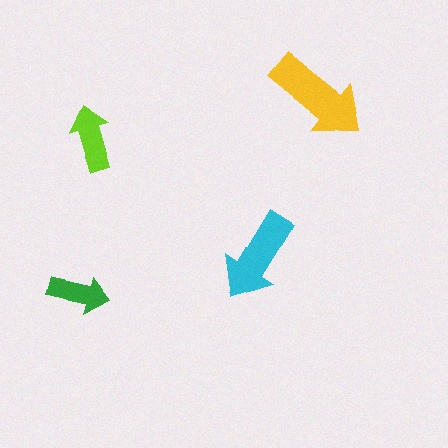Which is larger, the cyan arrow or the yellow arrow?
The yellow one.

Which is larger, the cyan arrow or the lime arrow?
The cyan one.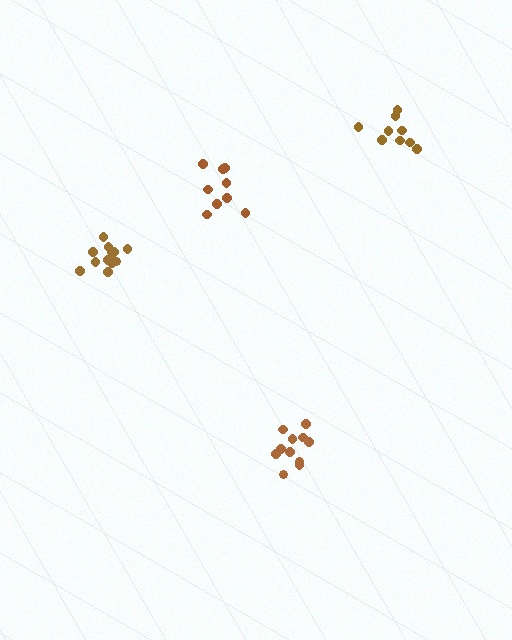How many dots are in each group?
Group 1: 13 dots, Group 2: 9 dots, Group 3: 11 dots, Group 4: 9 dots (42 total).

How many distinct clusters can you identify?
There are 4 distinct clusters.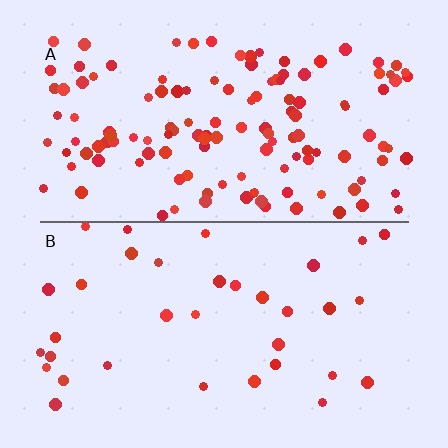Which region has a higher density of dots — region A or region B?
A (the top).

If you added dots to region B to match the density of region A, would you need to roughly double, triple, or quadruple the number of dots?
Approximately quadruple.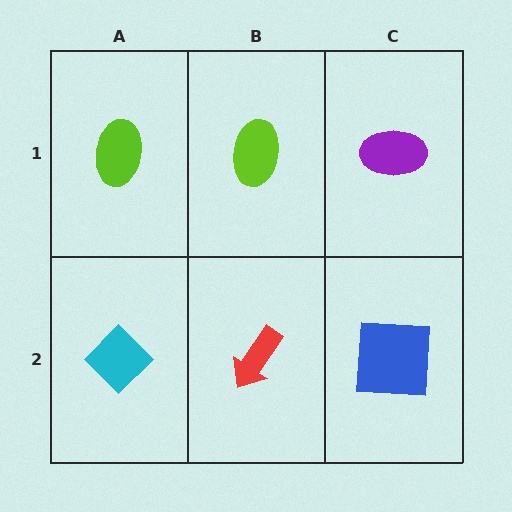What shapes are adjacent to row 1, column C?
A blue square (row 2, column C), a lime ellipse (row 1, column B).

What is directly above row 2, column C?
A purple ellipse.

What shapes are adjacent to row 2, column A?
A lime ellipse (row 1, column A), a red arrow (row 2, column B).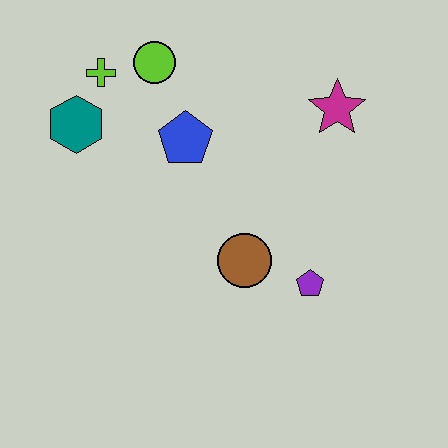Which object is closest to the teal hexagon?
The lime cross is closest to the teal hexagon.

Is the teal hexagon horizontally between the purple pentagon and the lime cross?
No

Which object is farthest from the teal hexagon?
The purple pentagon is farthest from the teal hexagon.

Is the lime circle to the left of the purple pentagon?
Yes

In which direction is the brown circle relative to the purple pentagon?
The brown circle is to the left of the purple pentagon.